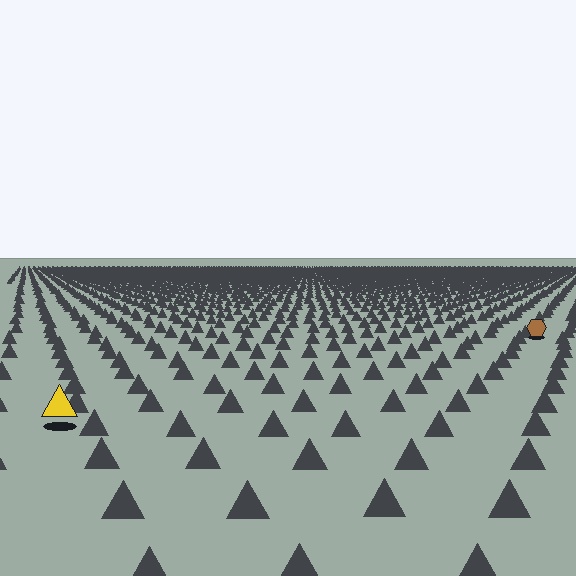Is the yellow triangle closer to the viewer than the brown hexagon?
Yes. The yellow triangle is closer — you can tell from the texture gradient: the ground texture is coarser near it.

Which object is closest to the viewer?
The yellow triangle is closest. The texture marks near it are larger and more spread out.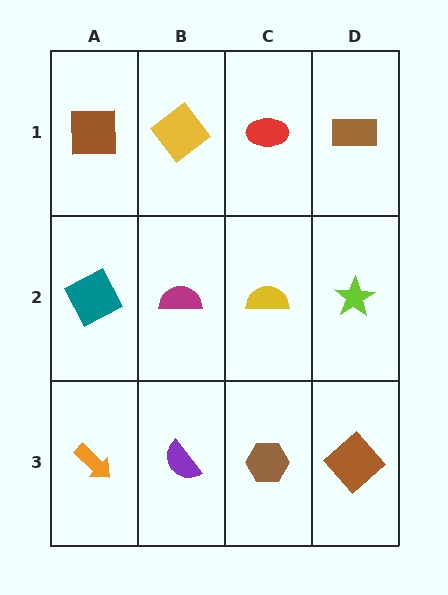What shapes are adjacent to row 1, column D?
A lime star (row 2, column D), a red ellipse (row 1, column C).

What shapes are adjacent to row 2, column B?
A yellow diamond (row 1, column B), a purple semicircle (row 3, column B), a teal square (row 2, column A), a yellow semicircle (row 2, column C).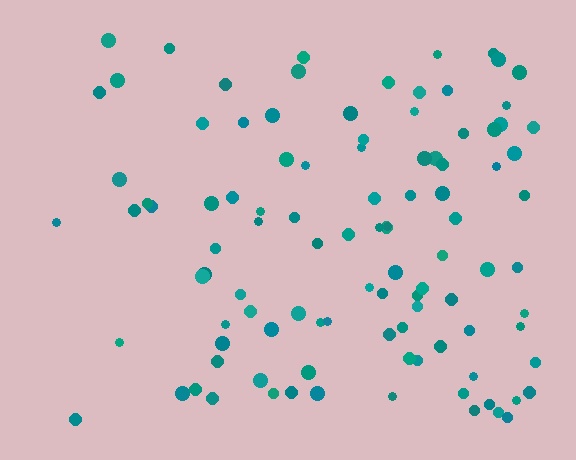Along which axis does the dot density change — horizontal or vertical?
Horizontal.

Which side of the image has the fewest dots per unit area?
The left.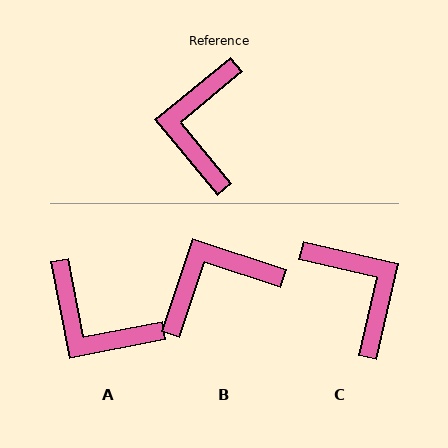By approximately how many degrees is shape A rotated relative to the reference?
Approximately 61 degrees counter-clockwise.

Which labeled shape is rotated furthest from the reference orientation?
C, about 142 degrees away.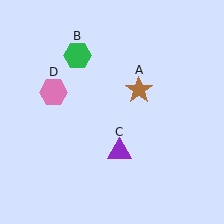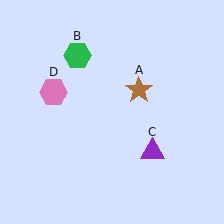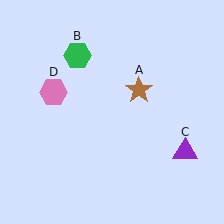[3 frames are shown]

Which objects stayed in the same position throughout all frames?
Brown star (object A) and green hexagon (object B) and pink hexagon (object D) remained stationary.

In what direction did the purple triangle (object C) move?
The purple triangle (object C) moved right.